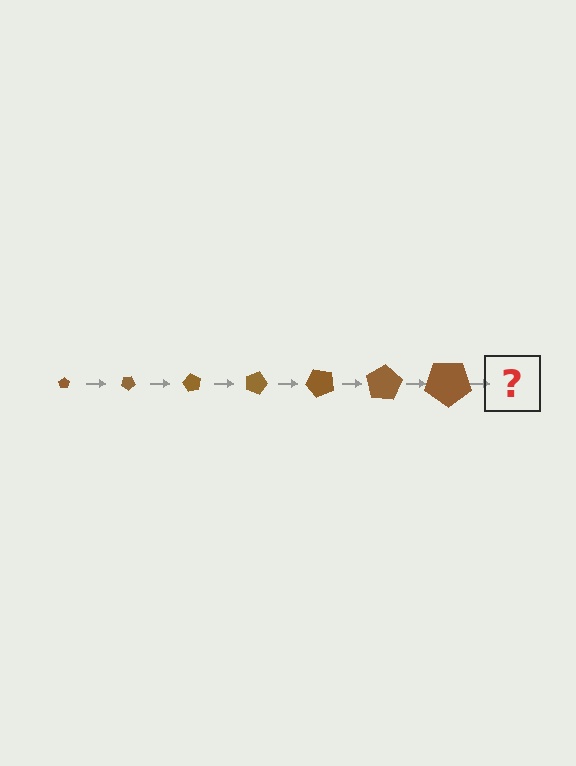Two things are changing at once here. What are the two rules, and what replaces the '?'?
The two rules are that the pentagon grows larger each step and it rotates 30 degrees each step. The '?' should be a pentagon, larger than the previous one and rotated 210 degrees from the start.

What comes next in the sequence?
The next element should be a pentagon, larger than the previous one and rotated 210 degrees from the start.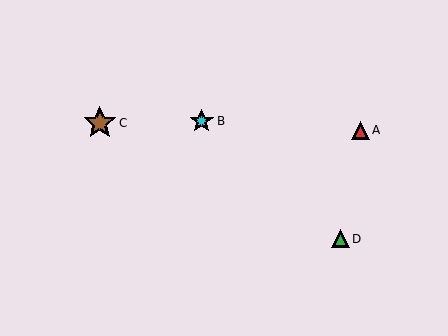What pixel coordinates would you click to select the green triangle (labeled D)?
Click at (340, 239) to select the green triangle D.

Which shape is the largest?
The brown star (labeled C) is the largest.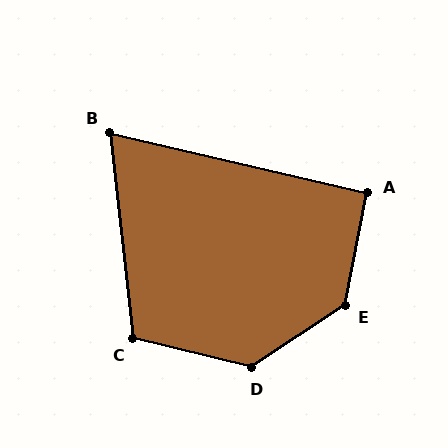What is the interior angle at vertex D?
Approximately 133 degrees (obtuse).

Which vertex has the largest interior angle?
E, at approximately 134 degrees.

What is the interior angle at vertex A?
Approximately 92 degrees (approximately right).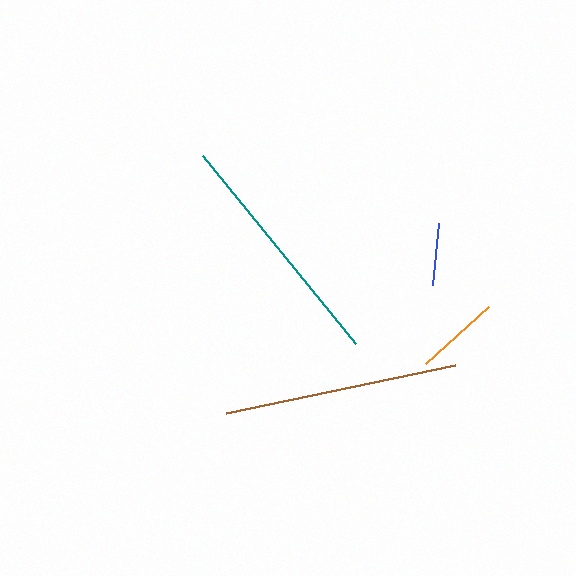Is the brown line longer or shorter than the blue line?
The brown line is longer than the blue line.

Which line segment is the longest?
The teal line is the longest at approximately 243 pixels.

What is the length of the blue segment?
The blue segment is approximately 62 pixels long.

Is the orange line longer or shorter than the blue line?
The orange line is longer than the blue line.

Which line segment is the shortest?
The blue line is the shortest at approximately 62 pixels.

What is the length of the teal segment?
The teal segment is approximately 243 pixels long.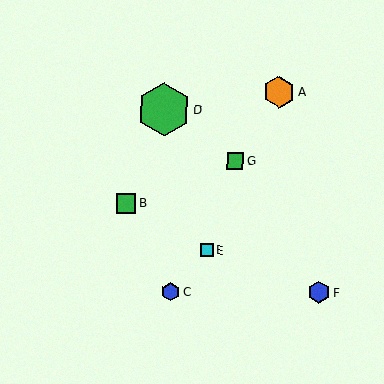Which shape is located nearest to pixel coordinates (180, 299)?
The blue hexagon (labeled C) at (171, 291) is nearest to that location.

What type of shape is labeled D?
Shape D is a green hexagon.